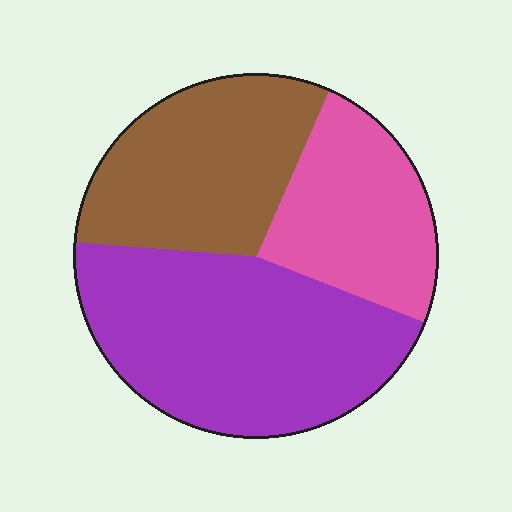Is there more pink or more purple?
Purple.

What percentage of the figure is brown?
Brown covers 31% of the figure.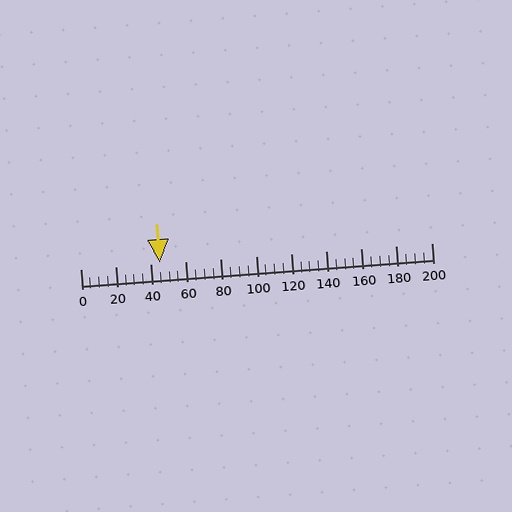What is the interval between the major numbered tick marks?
The major tick marks are spaced 20 units apart.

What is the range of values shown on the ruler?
The ruler shows values from 0 to 200.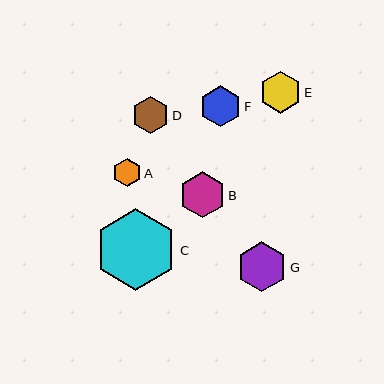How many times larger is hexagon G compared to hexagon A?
Hexagon G is approximately 1.8 times the size of hexagon A.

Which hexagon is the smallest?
Hexagon A is the smallest with a size of approximately 28 pixels.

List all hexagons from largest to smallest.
From largest to smallest: C, G, B, E, F, D, A.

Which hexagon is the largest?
Hexagon C is the largest with a size of approximately 82 pixels.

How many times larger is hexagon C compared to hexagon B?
Hexagon C is approximately 1.8 times the size of hexagon B.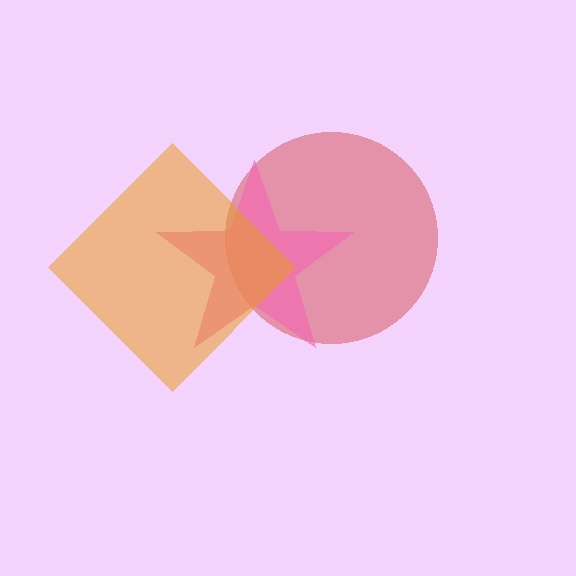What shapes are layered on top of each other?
The layered shapes are: a red circle, a pink star, an orange diamond.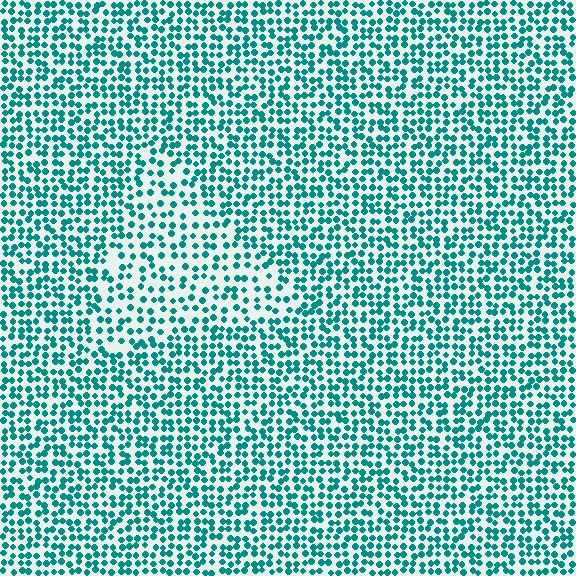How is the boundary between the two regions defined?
The boundary is defined by a change in element density (approximately 1.6x ratio). All elements are the same color, size, and shape.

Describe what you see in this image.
The image contains small teal elements arranged at two different densities. A triangle-shaped region is visible where the elements are less densely packed than the surrounding area.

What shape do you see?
I see a triangle.